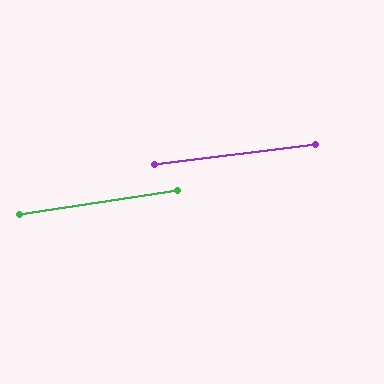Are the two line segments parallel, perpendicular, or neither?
Parallel — their directions differ by only 1.9°.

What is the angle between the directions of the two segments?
Approximately 2 degrees.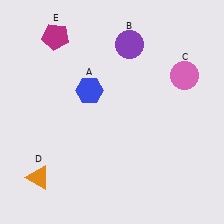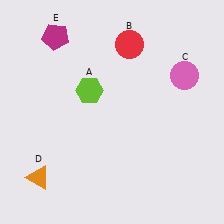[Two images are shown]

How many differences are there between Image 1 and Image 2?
There are 2 differences between the two images.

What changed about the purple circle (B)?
In Image 1, B is purple. In Image 2, it changed to red.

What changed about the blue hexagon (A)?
In Image 1, A is blue. In Image 2, it changed to lime.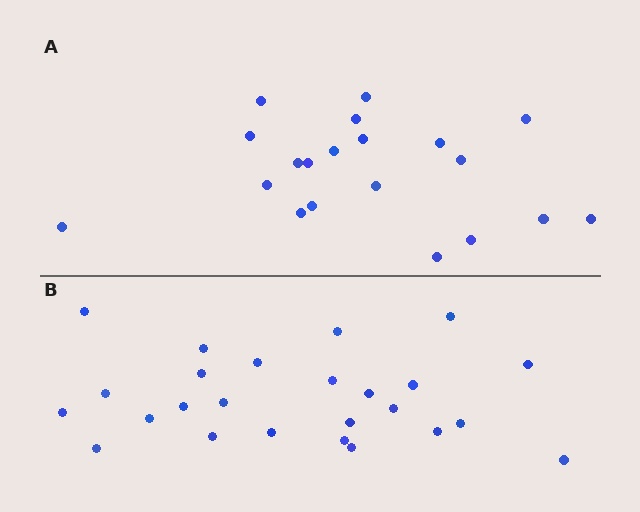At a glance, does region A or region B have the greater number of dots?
Region B (the bottom region) has more dots.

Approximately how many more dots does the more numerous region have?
Region B has about 5 more dots than region A.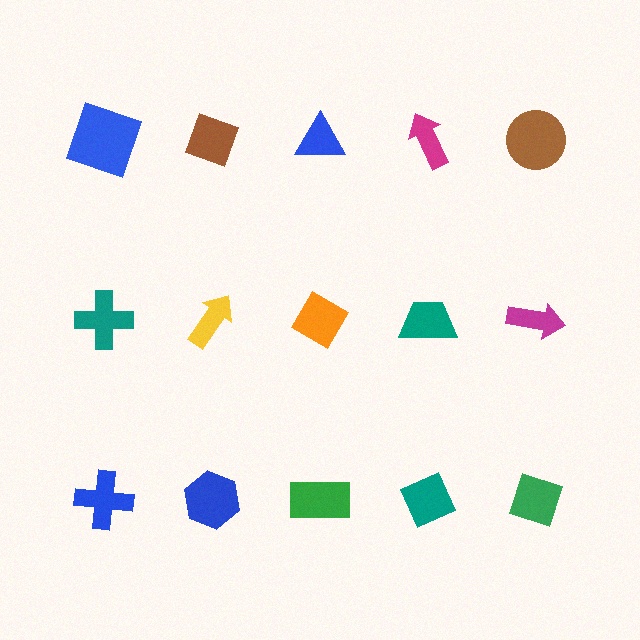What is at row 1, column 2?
A brown diamond.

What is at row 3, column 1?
A blue cross.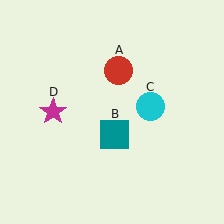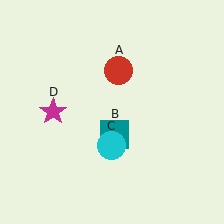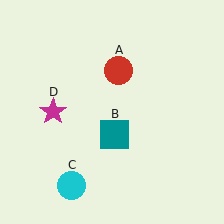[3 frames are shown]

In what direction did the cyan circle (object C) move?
The cyan circle (object C) moved down and to the left.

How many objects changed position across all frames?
1 object changed position: cyan circle (object C).